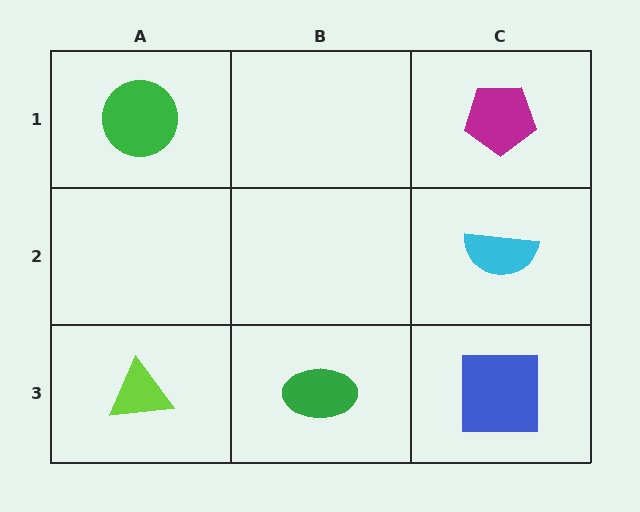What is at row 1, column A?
A green circle.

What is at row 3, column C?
A blue square.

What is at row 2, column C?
A cyan semicircle.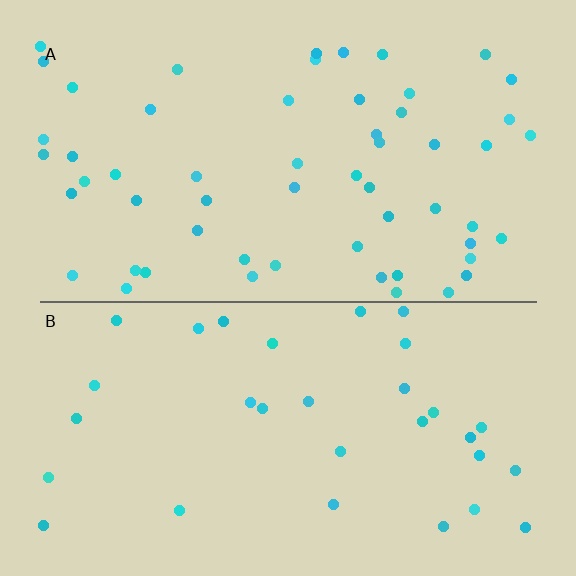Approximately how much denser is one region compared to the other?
Approximately 1.8× — region A over region B.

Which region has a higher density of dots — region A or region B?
A (the top).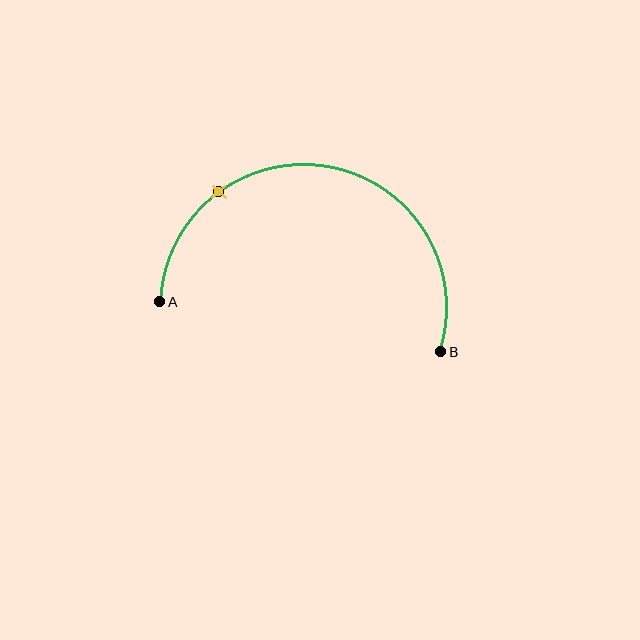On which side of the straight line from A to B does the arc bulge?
The arc bulges above the straight line connecting A and B.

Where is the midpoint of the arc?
The arc midpoint is the point on the curve farthest from the straight line joining A and B. It sits above that line.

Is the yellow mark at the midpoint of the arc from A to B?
No. The yellow mark lies on the arc but is closer to endpoint A. The arc midpoint would be at the point on the curve equidistant along the arc from both A and B.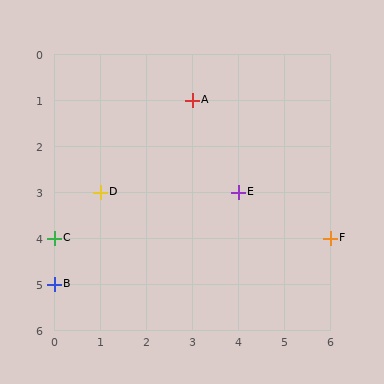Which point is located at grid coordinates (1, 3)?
Point D is at (1, 3).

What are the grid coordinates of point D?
Point D is at grid coordinates (1, 3).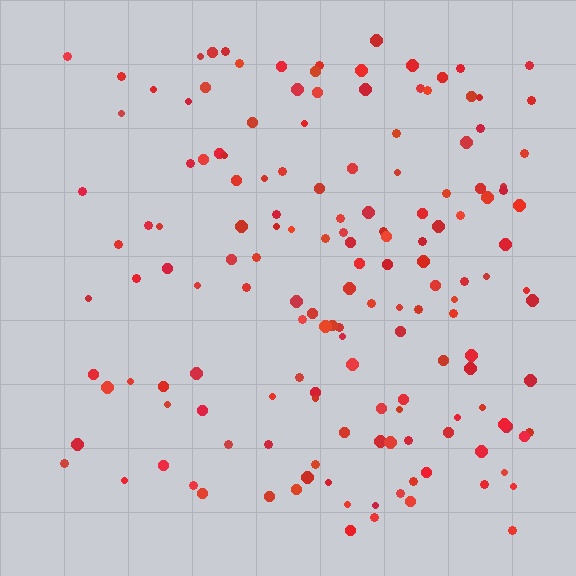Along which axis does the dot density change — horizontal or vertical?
Horizontal.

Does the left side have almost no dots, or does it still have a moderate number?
Still a moderate number, just noticeably fewer than the right.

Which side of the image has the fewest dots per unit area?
The left.